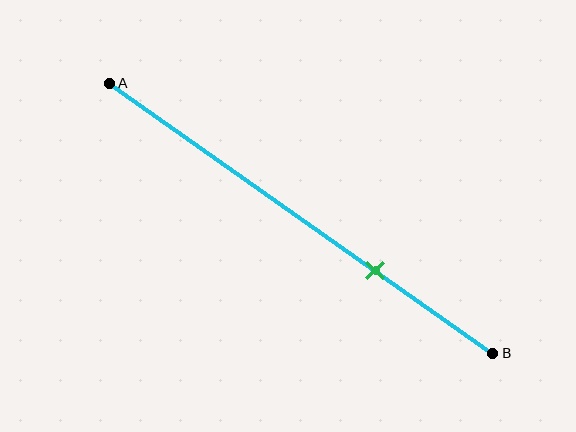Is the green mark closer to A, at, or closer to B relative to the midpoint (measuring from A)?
The green mark is closer to point B than the midpoint of segment AB.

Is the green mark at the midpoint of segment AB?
No, the mark is at about 70% from A, not at the 50% midpoint.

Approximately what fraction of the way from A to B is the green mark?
The green mark is approximately 70% of the way from A to B.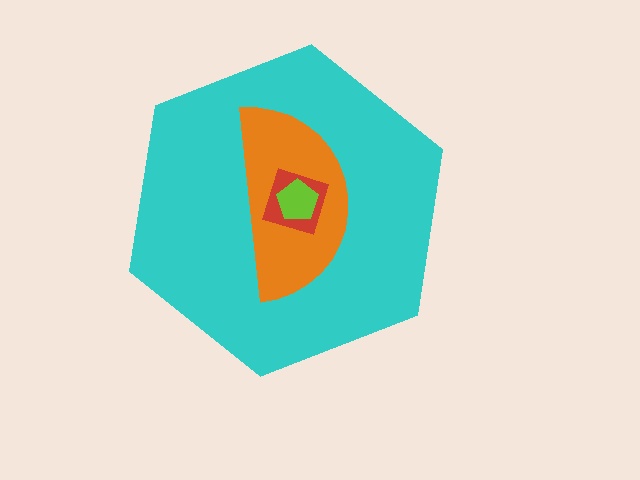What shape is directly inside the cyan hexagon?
The orange semicircle.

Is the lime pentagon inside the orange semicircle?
Yes.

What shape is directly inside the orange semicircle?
The red diamond.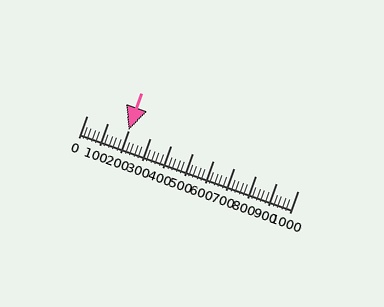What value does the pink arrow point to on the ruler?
The pink arrow points to approximately 198.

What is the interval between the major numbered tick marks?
The major tick marks are spaced 100 units apart.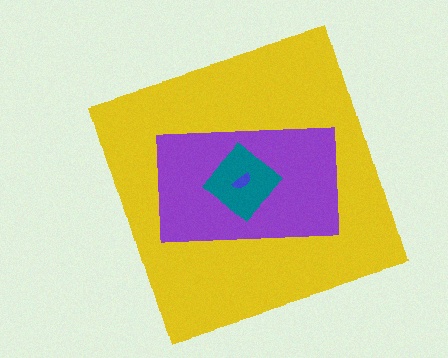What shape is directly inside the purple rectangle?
The teal diamond.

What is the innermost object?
The blue semicircle.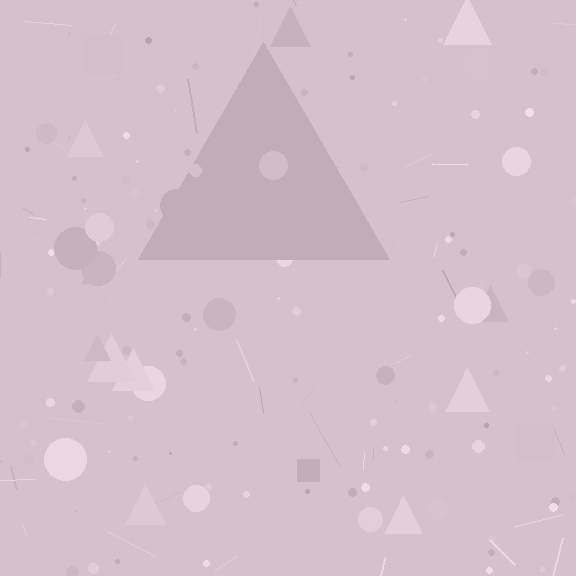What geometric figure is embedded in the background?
A triangle is embedded in the background.